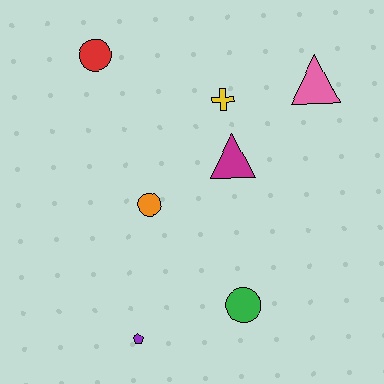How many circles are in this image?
There are 3 circles.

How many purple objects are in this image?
There is 1 purple object.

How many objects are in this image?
There are 7 objects.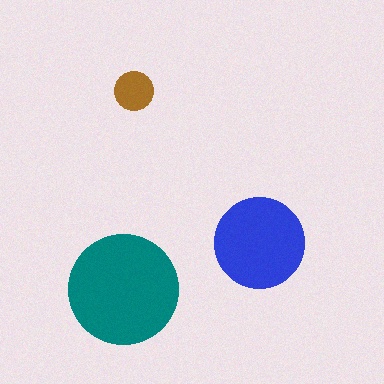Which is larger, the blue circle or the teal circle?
The teal one.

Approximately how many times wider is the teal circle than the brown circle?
About 3 times wider.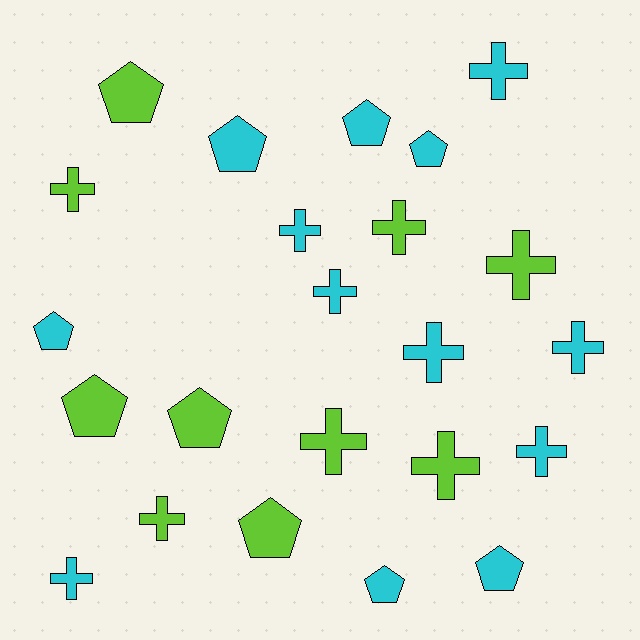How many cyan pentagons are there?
There are 6 cyan pentagons.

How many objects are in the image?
There are 23 objects.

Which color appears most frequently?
Cyan, with 13 objects.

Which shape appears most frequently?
Cross, with 13 objects.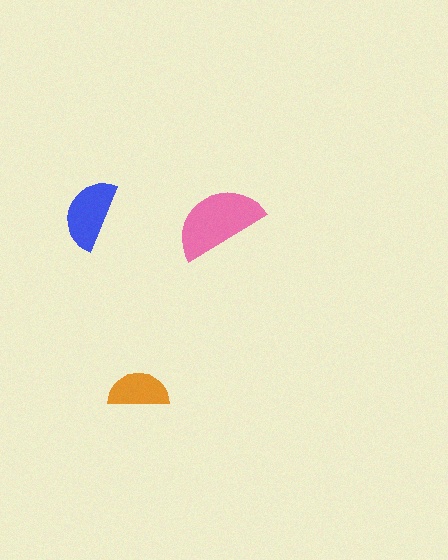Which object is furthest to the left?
The blue semicircle is leftmost.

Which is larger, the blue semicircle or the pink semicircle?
The pink one.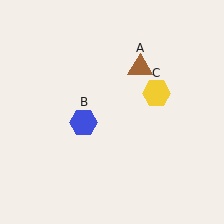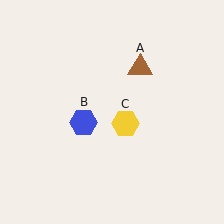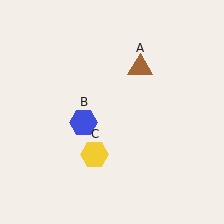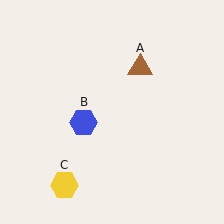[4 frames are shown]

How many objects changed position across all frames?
1 object changed position: yellow hexagon (object C).